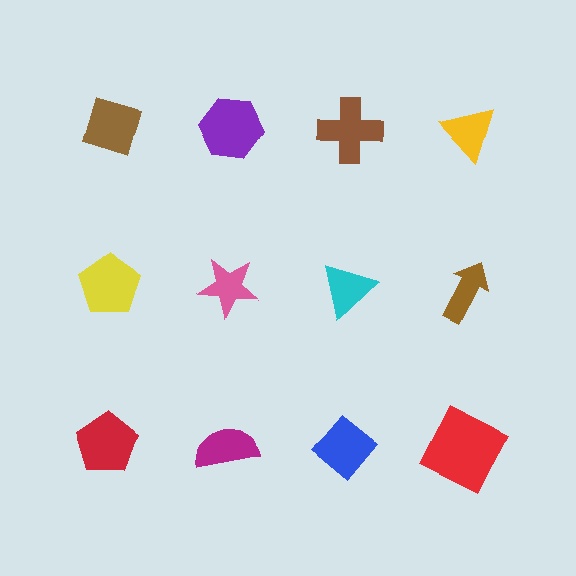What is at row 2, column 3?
A cyan triangle.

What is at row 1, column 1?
A brown diamond.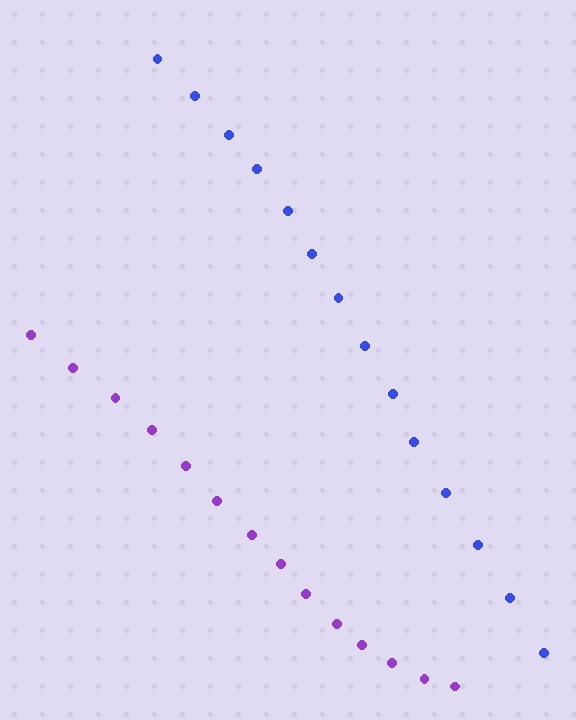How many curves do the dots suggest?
There are 2 distinct paths.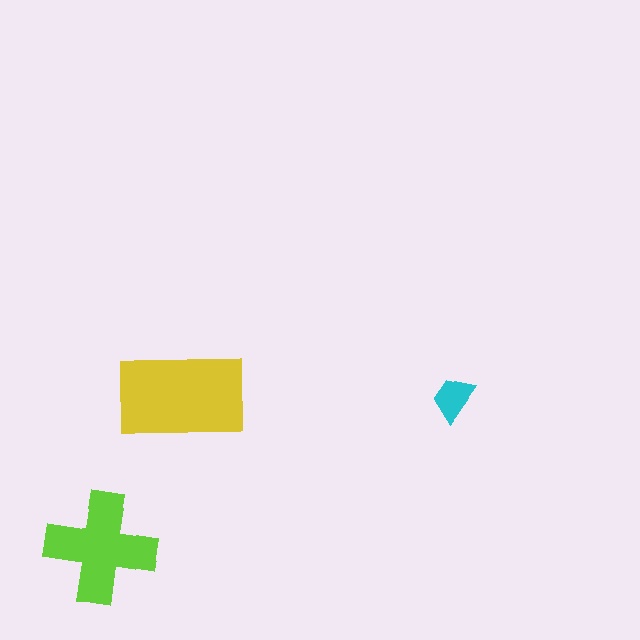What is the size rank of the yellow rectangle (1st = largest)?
1st.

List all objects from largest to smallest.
The yellow rectangle, the lime cross, the cyan trapezoid.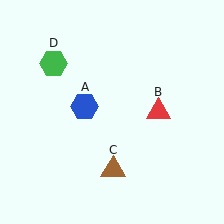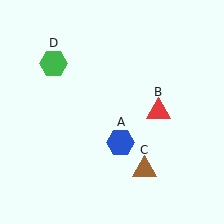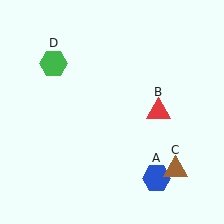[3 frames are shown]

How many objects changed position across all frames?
2 objects changed position: blue hexagon (object A), brown triangle (object C).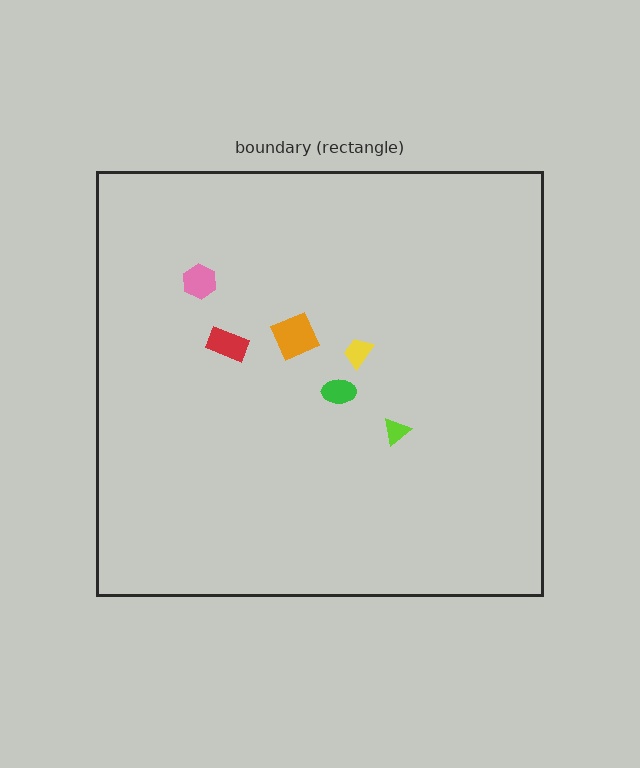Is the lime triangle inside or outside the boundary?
Inside.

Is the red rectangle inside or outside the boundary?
Inside.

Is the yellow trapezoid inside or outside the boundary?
Inside.